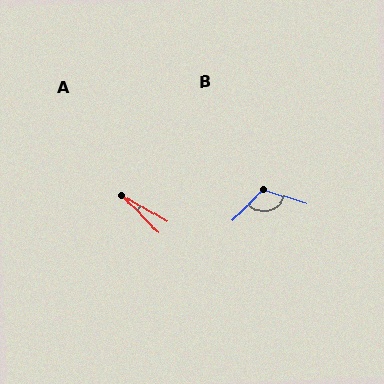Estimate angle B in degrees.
Approximately 119 degrees.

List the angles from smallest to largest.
A (15°), B (119°).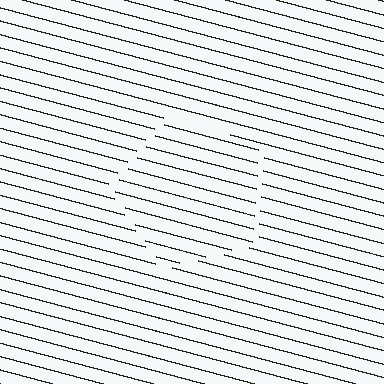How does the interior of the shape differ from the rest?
The interior of the shape contains the same grating, shifted by half a period — the contour is defined by the phase discontinuity where line-ends from the inner and outer gratings abut.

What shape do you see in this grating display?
An illusory pentagon. The interior of the shape contains the same grating, shifted by half a period — the contour is defined by the phase discontinuity where line-ends from the inner and outer gratings abut.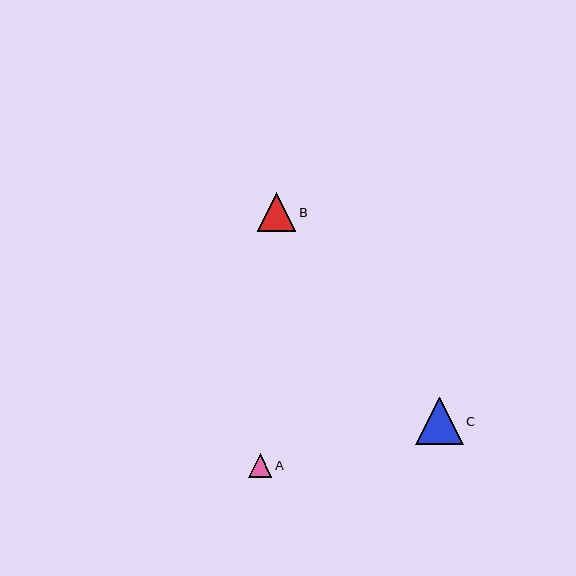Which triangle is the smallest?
Triangle A is the smallest with a size of approximately 23 pixels.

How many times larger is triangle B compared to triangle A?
Triangle B is approximately 1.7 times the size of triangle A.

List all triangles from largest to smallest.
From largest to smallest: C, B, A.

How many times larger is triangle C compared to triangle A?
Triangle C is approximately 2.0 times the size of triangle A.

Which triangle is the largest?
Triangle C is the largest with a size of approximately 47 pixels.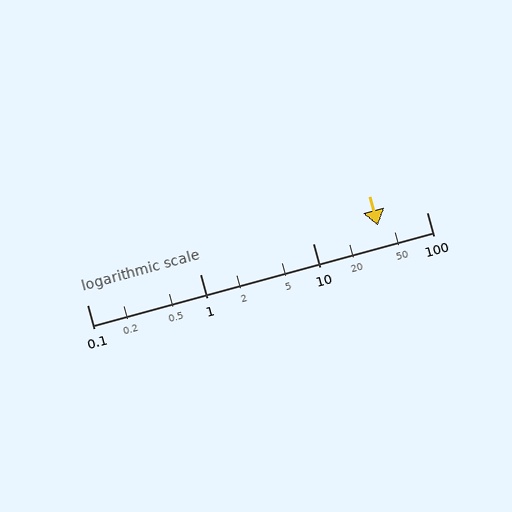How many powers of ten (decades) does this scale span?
The scale spans 3 decades, from 0.1 to 100.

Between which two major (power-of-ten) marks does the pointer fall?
The pointer is between 10 and 100.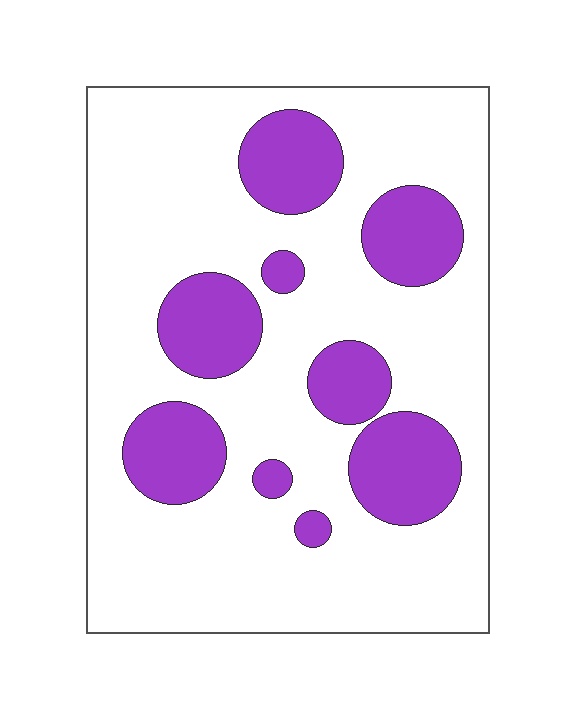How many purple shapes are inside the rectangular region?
9.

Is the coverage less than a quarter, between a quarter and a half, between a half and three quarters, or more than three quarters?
Less than a quarter.